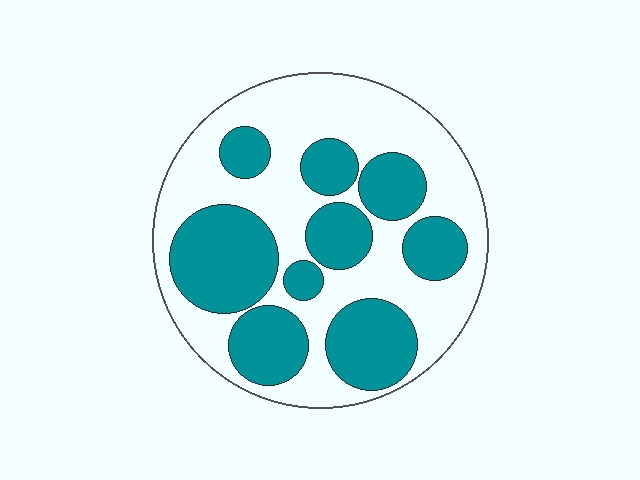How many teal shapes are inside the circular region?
9.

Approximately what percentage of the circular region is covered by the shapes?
Approximately 45%.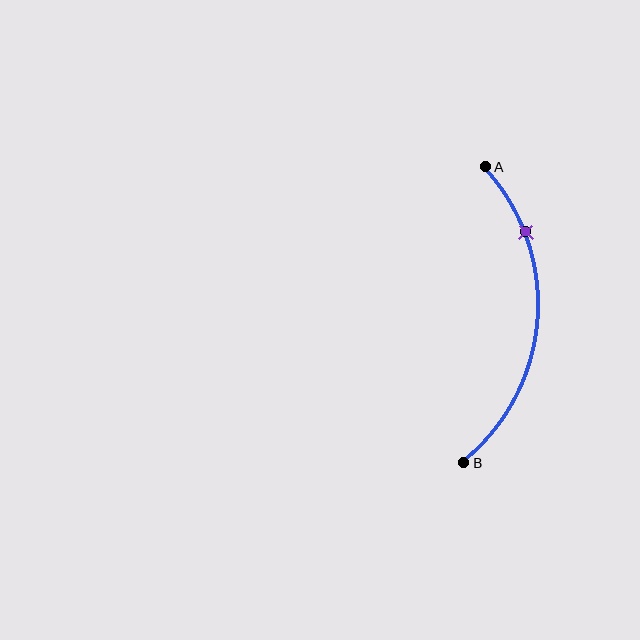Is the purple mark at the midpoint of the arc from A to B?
No. The purple mark lies on the arc but is closer to endpoint A. The arc midpoint would be at the point on the curve equidistant along the arc from both A and B.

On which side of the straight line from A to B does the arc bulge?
The arc bulges to the right of the straight line connecting A and B.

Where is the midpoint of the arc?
The arc midpoint is the point on the curve farthest from the straight line joining A and B. It sits to the right of that line.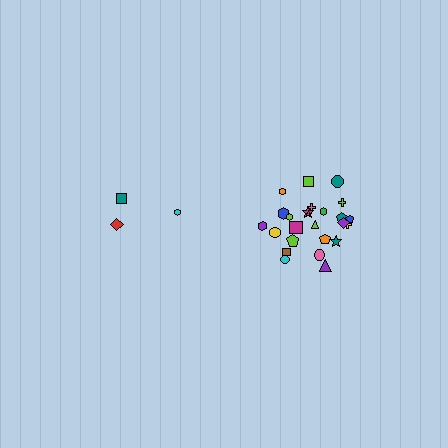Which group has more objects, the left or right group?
The right group.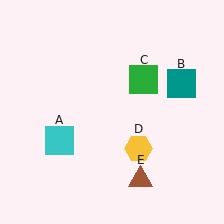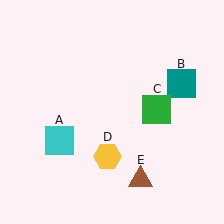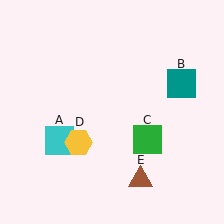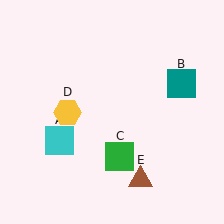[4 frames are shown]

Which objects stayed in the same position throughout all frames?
Cyan square (object A) and teal square (object B) and brown triangle (object E) remained stationary.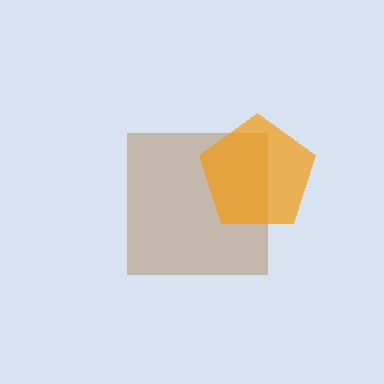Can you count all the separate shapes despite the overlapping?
Yes, there are 2 separate shapes.